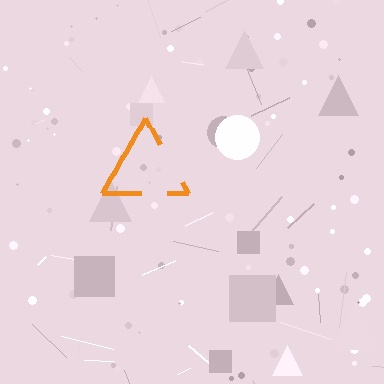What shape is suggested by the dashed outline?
The dashed outline suggests a triangle.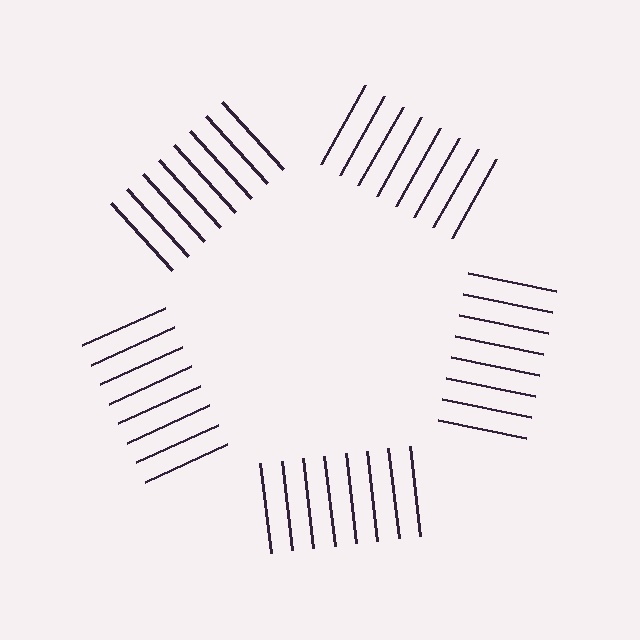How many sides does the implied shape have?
5 sides — the line-ends trace a pentagon.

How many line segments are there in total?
40 — 8 along each of the 5 edges.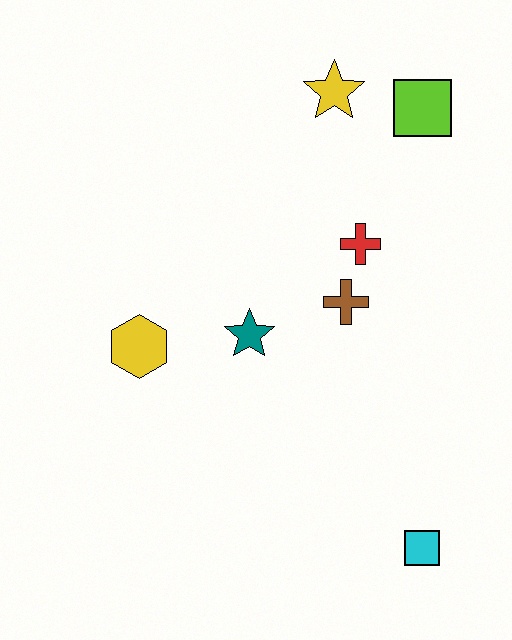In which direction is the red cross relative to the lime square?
The red cross is below the lime square.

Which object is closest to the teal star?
The brown cross is closest to the teal star.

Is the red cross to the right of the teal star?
Yes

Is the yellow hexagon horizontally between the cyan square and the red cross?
No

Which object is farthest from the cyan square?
The yellow star is farthest from the cyan square.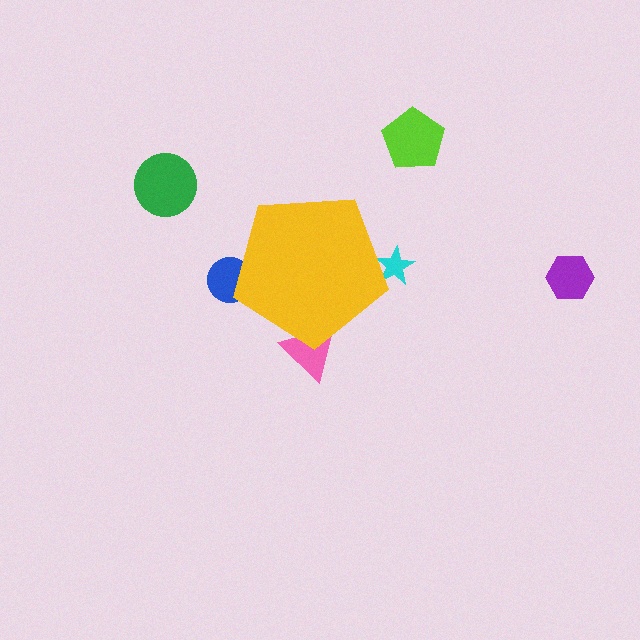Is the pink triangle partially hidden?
Yes, the pink triangle is partially hidden behind the yellow pentagon.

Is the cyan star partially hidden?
Yes, the cyan star is partially hidden behind the yellow pentagon.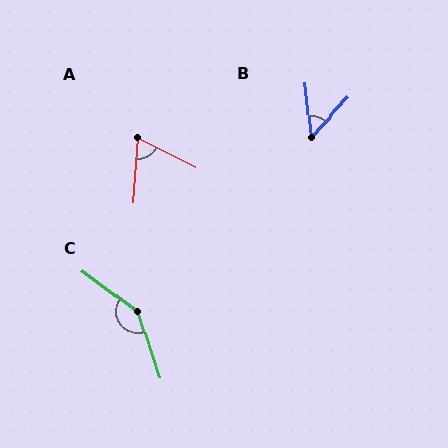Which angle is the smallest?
B, at approximately 49 degrees.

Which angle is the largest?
C, at approximately 144 degrees.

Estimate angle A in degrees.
Approximately 67 degrees.